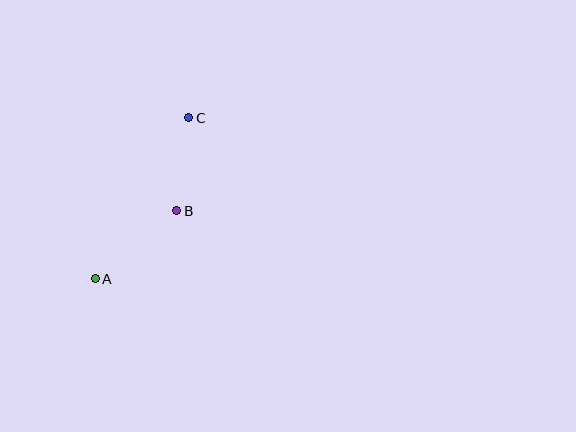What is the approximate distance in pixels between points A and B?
The distance between A and B is approximately 106 pixels.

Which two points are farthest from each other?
Points A and C are farthest from each other.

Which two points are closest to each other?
Points B and C are closest to each other.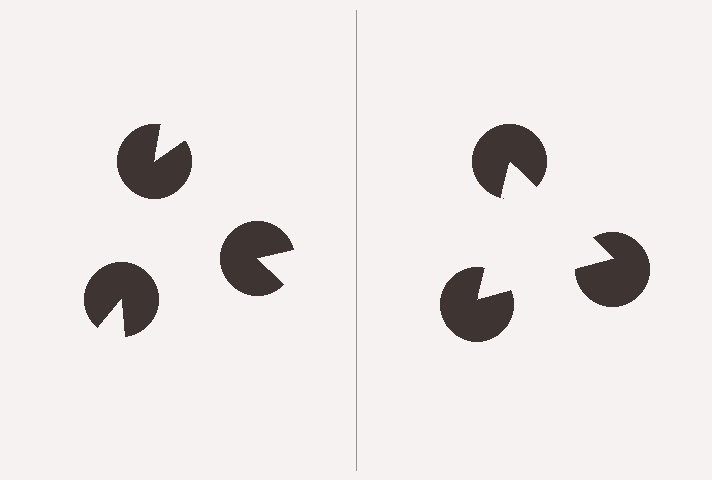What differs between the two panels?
The pac-man discs are positioned identically on both sides; only the wedge orientations differ. On the right they align to a triangle; on the left they are misaligned.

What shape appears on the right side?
An illusory triangle.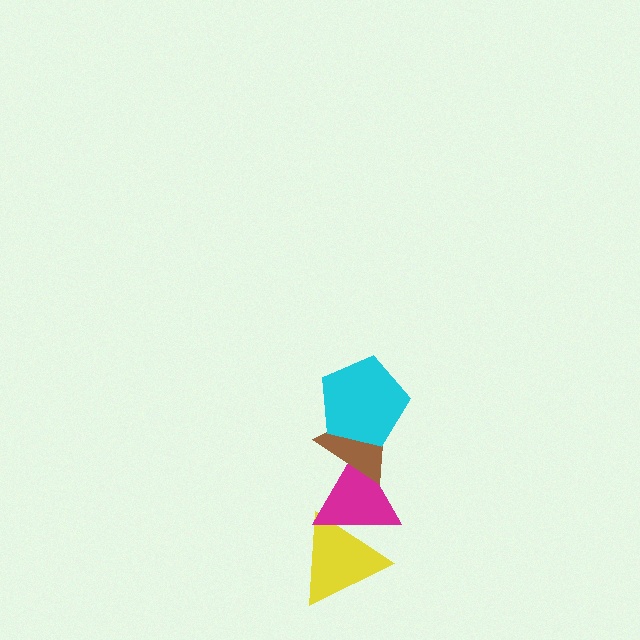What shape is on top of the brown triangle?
The cyan pentagon is on top of the brown triangle.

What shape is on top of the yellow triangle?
The magenta triangle is on top of the yellow triangle.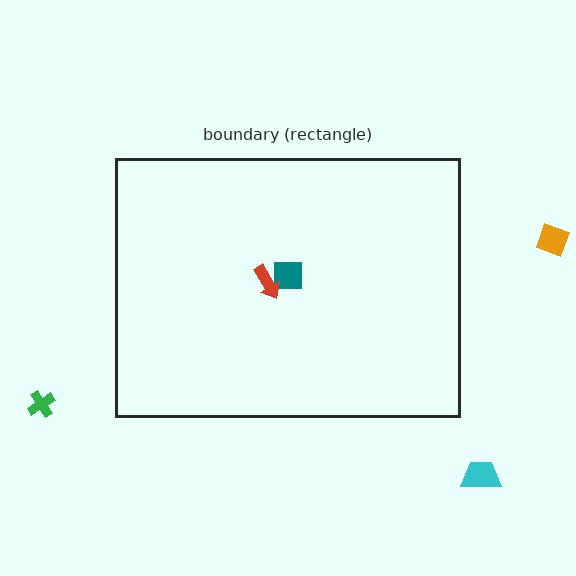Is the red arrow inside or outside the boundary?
Inside.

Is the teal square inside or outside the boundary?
Inside.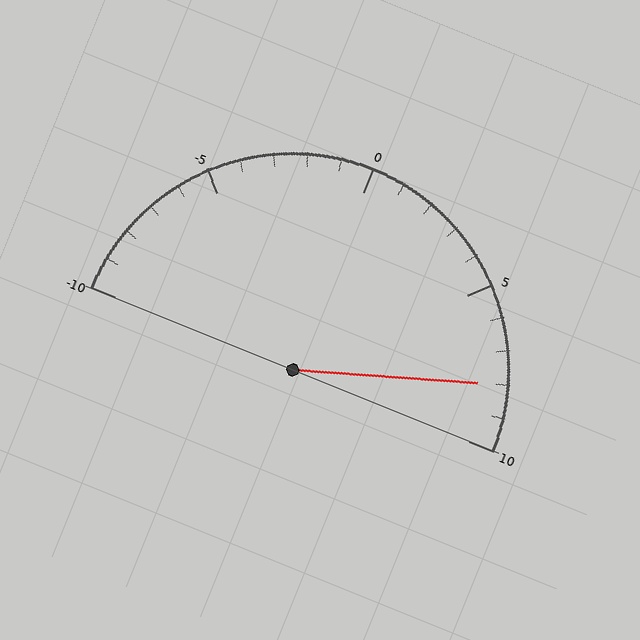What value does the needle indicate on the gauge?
The needle indicates approximately 8.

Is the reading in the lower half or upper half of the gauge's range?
The reading is in the upper half of the range (-10 to 10).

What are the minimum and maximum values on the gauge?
The gauge ranges from -10 to 10.